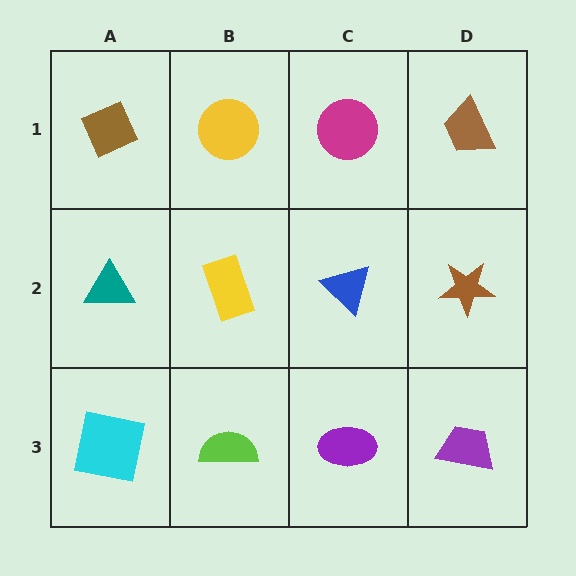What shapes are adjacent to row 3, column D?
A brown star (row 2, column D), a purple ellipse (row 3, column C).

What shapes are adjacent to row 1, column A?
A teal triangle (row 2, column A), a yellow circle (row 1, column B).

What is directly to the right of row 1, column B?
A magenta circle.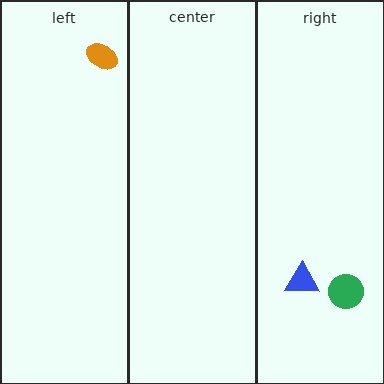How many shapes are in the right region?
2.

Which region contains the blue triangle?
The right region.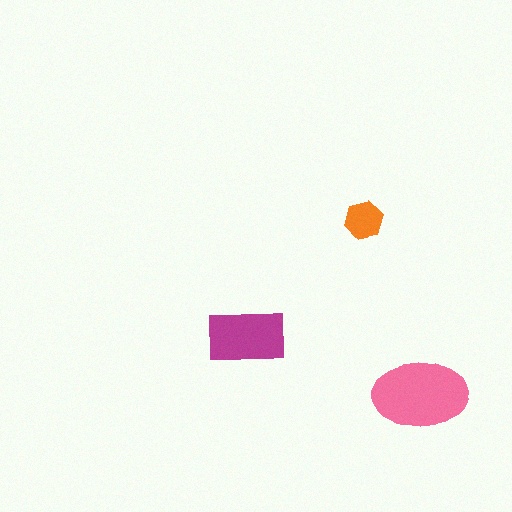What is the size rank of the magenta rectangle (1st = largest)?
2nd.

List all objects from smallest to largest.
The orange hexagon, the magenta rectangle, the pink ellipse.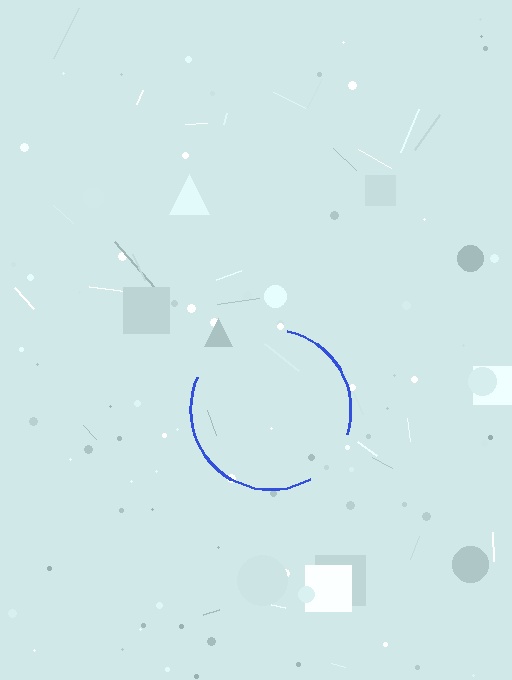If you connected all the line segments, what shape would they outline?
They would outline a circle.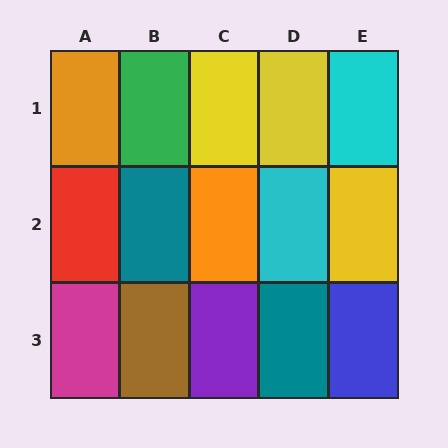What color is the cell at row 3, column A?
Magenta.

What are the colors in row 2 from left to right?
Red, teal, orange, cyan, yellow.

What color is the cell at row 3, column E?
Blue.